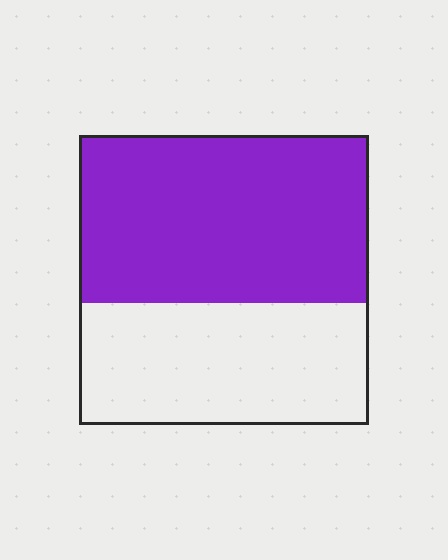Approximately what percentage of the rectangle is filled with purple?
Approximately 60%.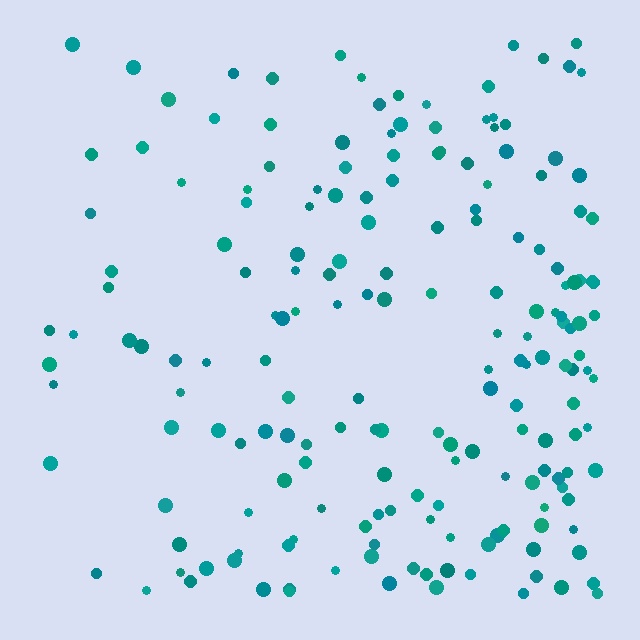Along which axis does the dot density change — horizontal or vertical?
Horizontal.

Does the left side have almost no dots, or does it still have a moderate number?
Still a moderate number, just noticeably fewer than the right.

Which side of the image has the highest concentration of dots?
The right.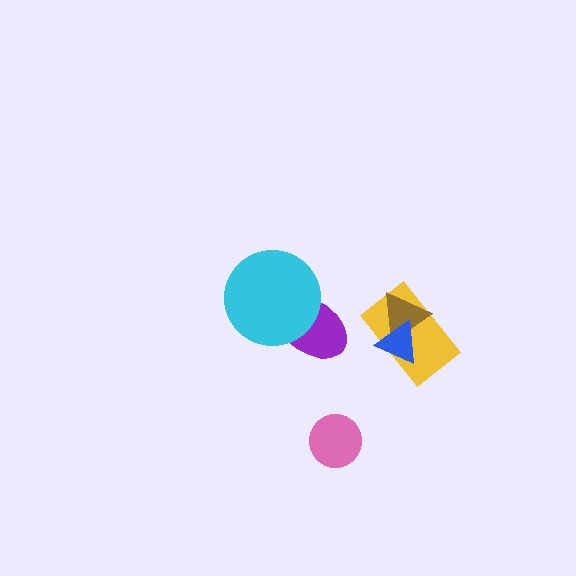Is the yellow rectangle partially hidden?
Yes, it is partially covered by another shape.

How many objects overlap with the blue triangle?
2 objects overlap with the blue triangle.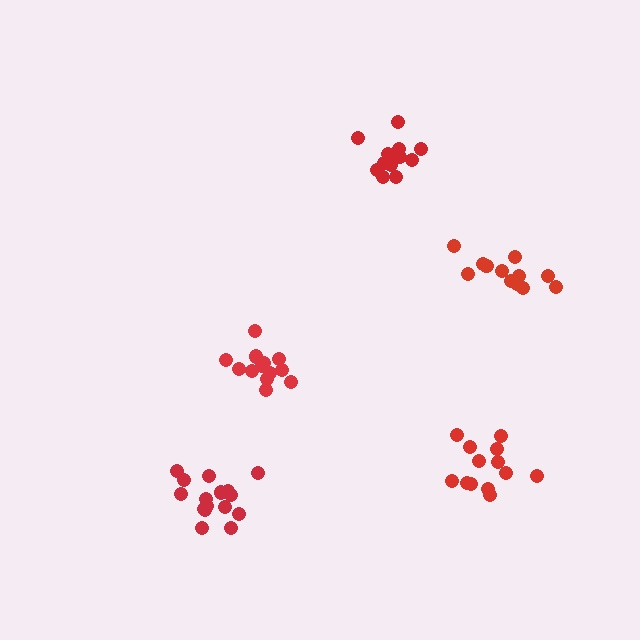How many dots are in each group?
Group 1: 12 dots, Group 2: 16 dots, Group 3: 12 dots, Group 4: 14 dots, Group 5: 13 dots (67 total).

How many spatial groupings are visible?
There are 5 spatial groupings.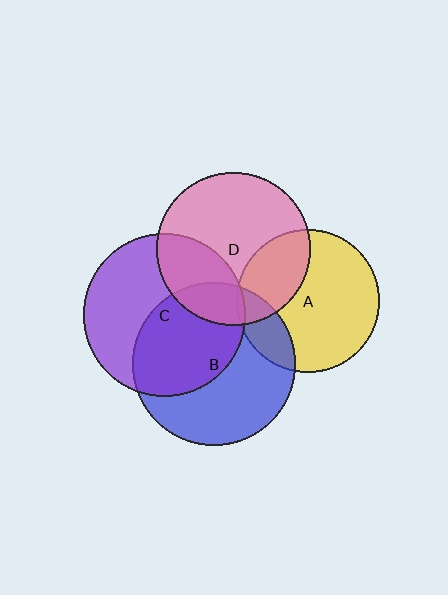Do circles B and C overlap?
Yes.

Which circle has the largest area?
Circle B (blue).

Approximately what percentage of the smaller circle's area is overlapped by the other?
Approximately 45%.